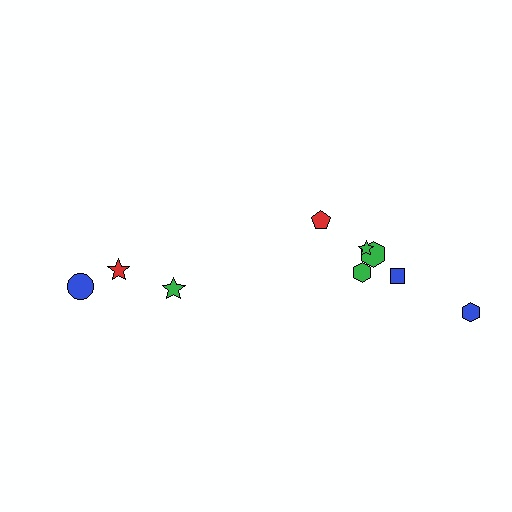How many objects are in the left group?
There are 3 objects.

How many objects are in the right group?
There are 6 objects.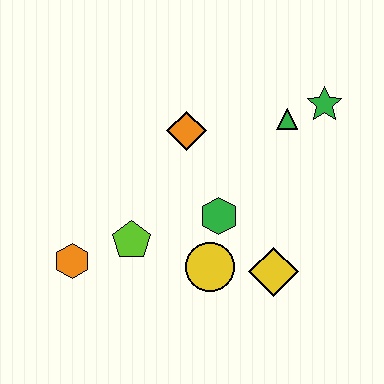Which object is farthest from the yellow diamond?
The orange hexagon is farthest from the yellow diamond.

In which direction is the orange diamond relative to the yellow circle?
The orange diamond is above the yellow circle.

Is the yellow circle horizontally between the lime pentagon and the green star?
Yes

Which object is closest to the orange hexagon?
The lime pentagon is closest to the orange hexagon.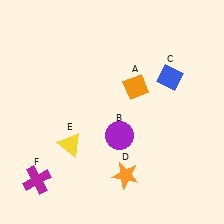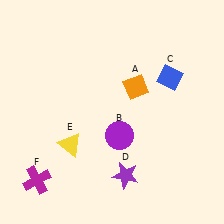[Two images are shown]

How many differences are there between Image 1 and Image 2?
There is 1 difference between the two images.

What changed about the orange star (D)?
In Image 1, D is orange. In Image 2, it changed to purple.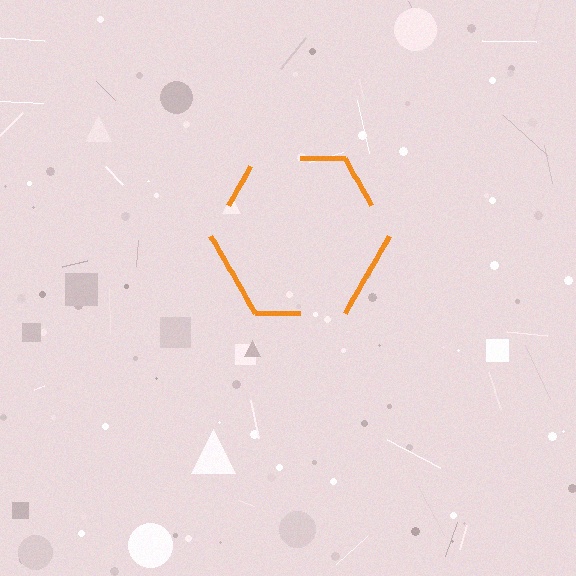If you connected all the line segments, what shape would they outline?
They would outline a hexagon.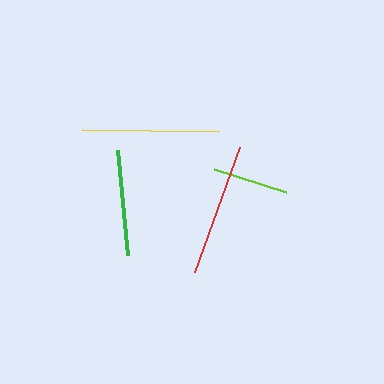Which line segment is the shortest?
The lime line is the shortest at approximately 75 pixels.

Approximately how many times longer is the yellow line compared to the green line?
The yellow line is approximately 1.3 times the length of the green line.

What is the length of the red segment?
The red segment is approximately 134 pixels long.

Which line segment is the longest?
The yellow line is the longest at approximately 137 pixels.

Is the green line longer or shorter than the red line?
The red line is longer than the green line.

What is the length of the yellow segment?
The yellow segment is approximately 137 pixels long.